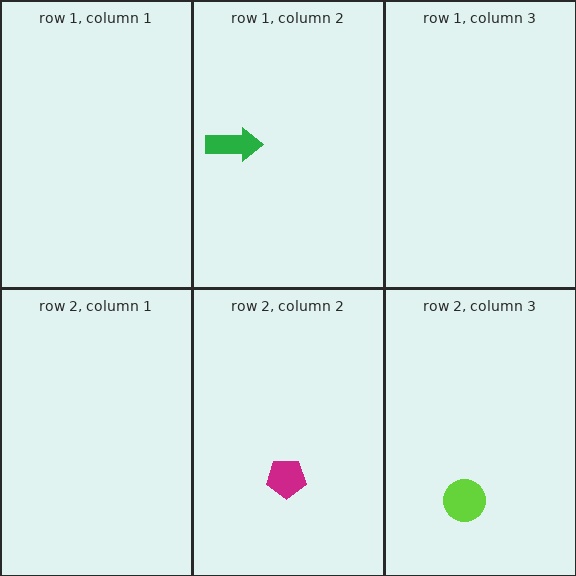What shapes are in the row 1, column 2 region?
The green arrow.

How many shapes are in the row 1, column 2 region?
1.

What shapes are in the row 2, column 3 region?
The lime circle.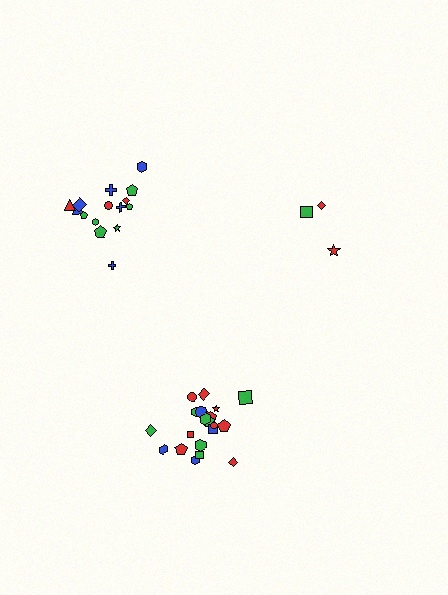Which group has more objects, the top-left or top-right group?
The top-left group.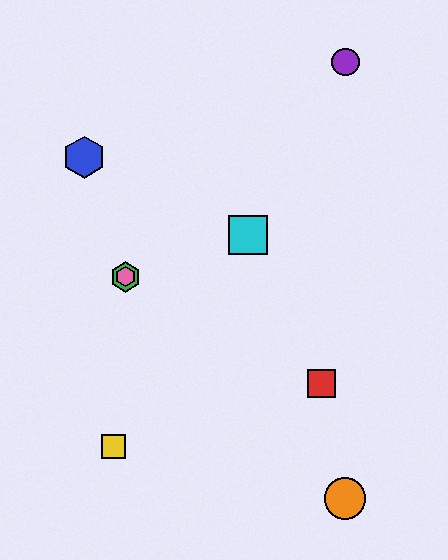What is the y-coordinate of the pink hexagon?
The pink hexagon is at y≈277.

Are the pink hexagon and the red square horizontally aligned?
No, the pink hexagon is at y≈277 and the red square is at y≈384.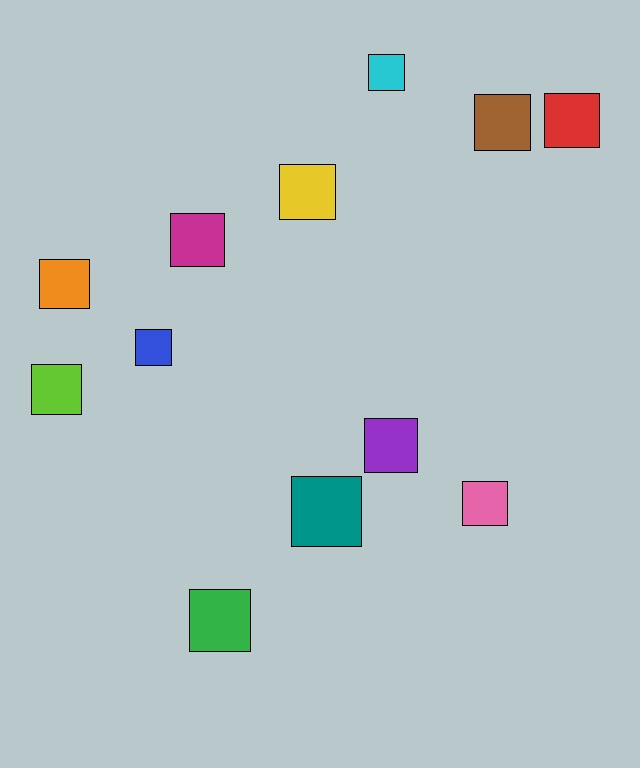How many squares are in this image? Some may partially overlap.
There are 12 squares.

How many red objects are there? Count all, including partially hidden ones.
There is 1 red object.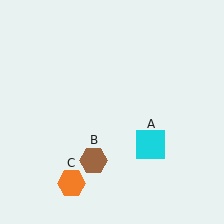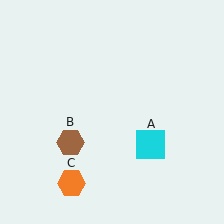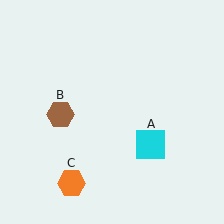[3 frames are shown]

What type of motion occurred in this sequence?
The brown hexagon (object B) rotated clockwise around the center of the scene.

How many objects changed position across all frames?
1 object changed position: brown hexagon (object B).